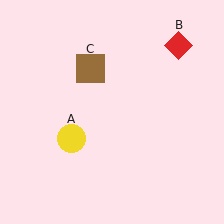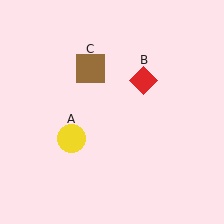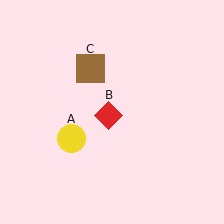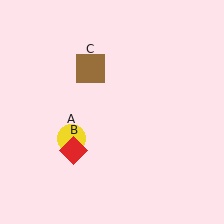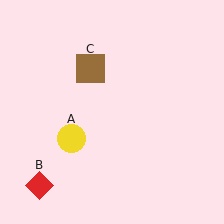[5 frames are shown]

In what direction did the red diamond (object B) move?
The red diamond (object B) moved down and to the left.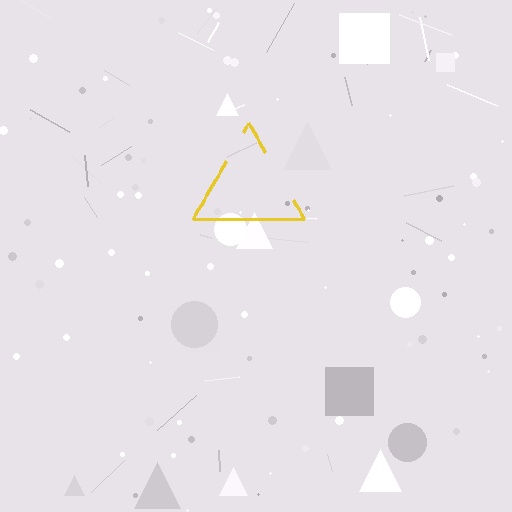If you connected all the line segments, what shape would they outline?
They would outline a triangle.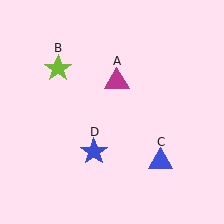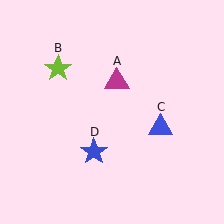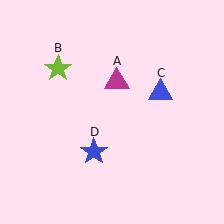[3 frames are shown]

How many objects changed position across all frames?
1 object changed position: blue triangle (object C).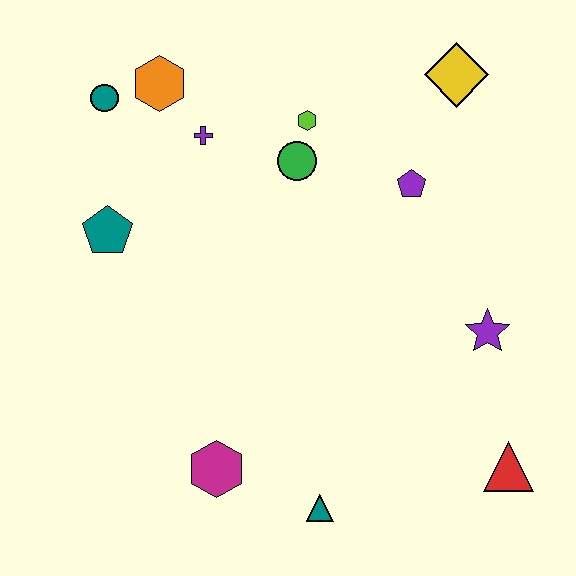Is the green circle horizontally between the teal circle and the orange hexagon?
No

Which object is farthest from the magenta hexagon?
The yellow diamond is farthest from the magenta hexagon.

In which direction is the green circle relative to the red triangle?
The green circle is above the red triangle.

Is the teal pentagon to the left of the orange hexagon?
Yes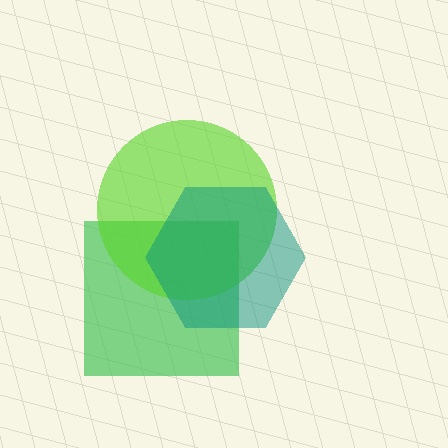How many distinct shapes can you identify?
There are 3 distinct shapes: a green square, a lime circle, a teal hexagon.